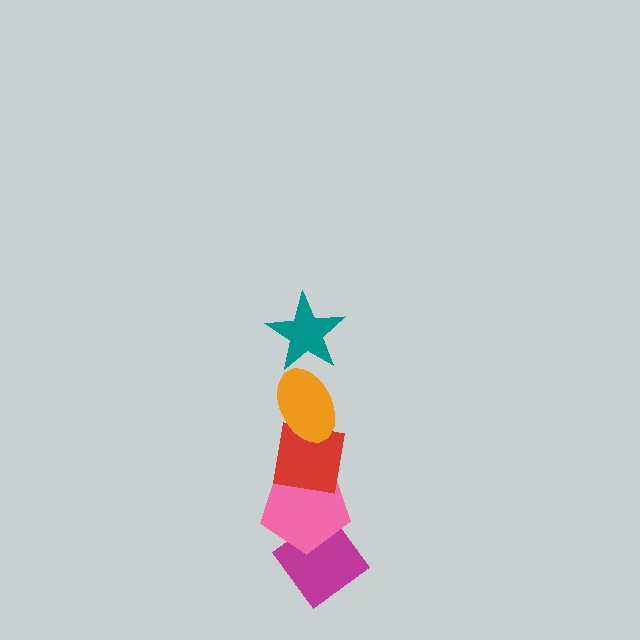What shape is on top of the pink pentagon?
The red square is on top of the pink pentagon.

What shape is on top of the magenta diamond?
The pink pentagon is on top of the magenta diamond.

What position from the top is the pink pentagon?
The pink pentagon is 4th from the top.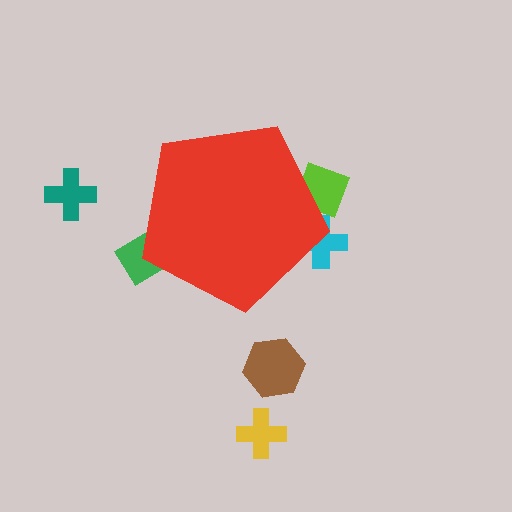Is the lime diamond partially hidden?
Yes, the lime diamond is partially hidden behind the red pentagon.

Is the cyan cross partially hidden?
Yes, the cyan cross is partially hidden behind the red pentagon.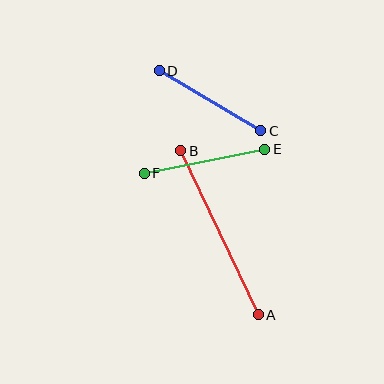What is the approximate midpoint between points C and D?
The midpoint is at approximately (210, 101) pixels.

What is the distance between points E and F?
The distance is approximately 123 pixels.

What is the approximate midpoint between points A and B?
The midpoint is at approximately (219, 233) pixels.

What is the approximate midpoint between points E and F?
The midpoint is at approximately (205, 161) pixels.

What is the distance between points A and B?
The distance is approximately 181 pixels.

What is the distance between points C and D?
The distance is approximately 118 pixels.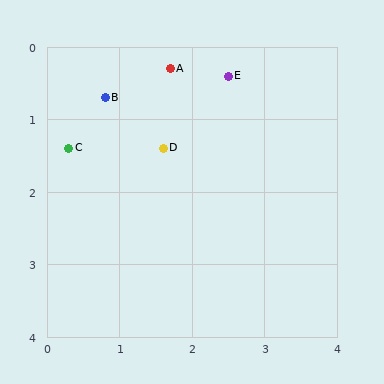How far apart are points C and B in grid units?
Points C and B are about 0.9 grid units apart.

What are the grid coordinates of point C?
Point C is at approximately (0.3, 1.4).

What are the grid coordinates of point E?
Point E is at approximately (2.5, 0.4).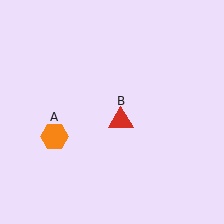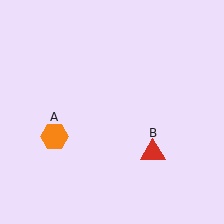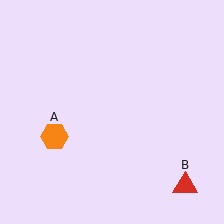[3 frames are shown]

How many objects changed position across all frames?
1 object changed position: red triangle (object B).